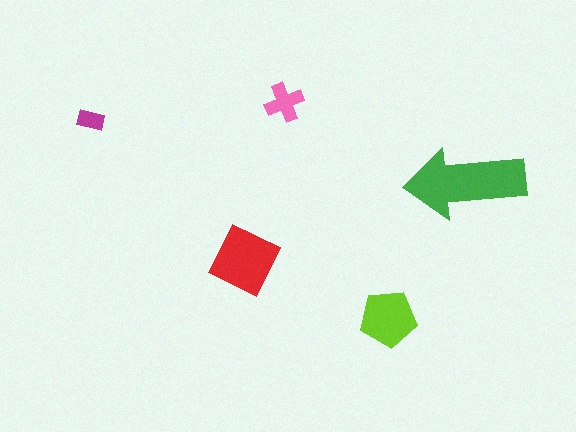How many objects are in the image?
There are 5 objects in the image.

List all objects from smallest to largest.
The magenta rectangle, the pink cross, the lime pentagon, the red diamond, the green arrow.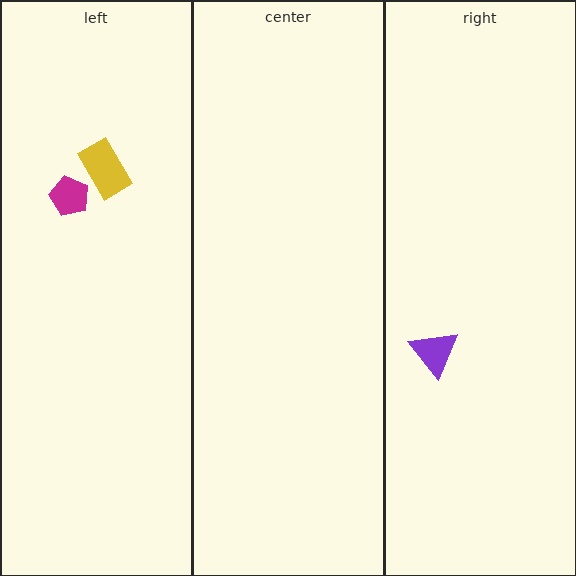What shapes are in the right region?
The purple triangle.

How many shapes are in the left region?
2.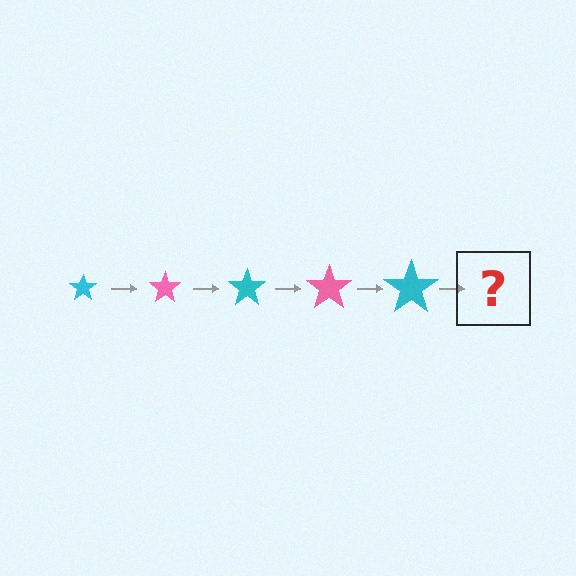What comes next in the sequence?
The next element should be a pink star, larger than the previous one.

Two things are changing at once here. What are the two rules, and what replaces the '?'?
The two rules are that the star grows larger each step and the color cycles through cyan and pink. The '?' should be a pink star, larger than the previous one.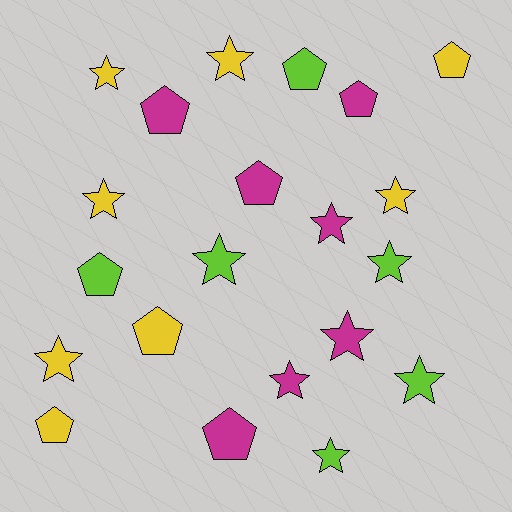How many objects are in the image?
There are 21 objects.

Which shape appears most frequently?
Star, with 12 objects.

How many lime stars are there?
There are 4 lime stars.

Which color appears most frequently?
Yellow, with 8 objects.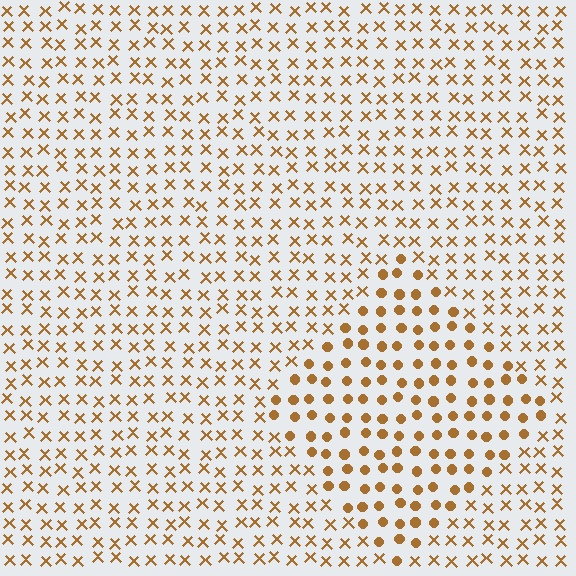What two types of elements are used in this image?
The image uses circles inside the diamond region and X marks outside it.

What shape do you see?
I see a diamond.